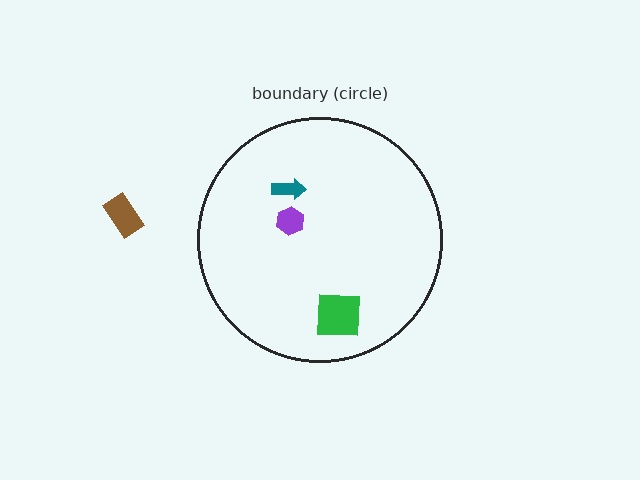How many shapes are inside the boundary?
3 inside, 1 outside.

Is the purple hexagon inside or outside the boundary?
Inside.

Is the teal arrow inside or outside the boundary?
Inside.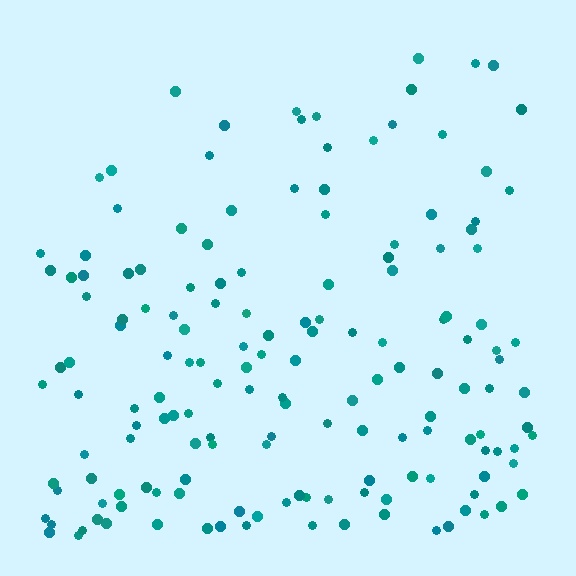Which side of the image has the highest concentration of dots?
The bottom.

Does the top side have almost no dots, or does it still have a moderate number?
Still a moderate number, just noticeably fewer than the bottom.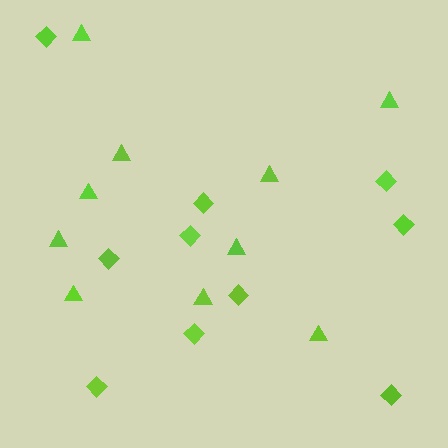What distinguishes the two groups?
There are 2 groups: one group of triangles (10) and one group of diamonds (10).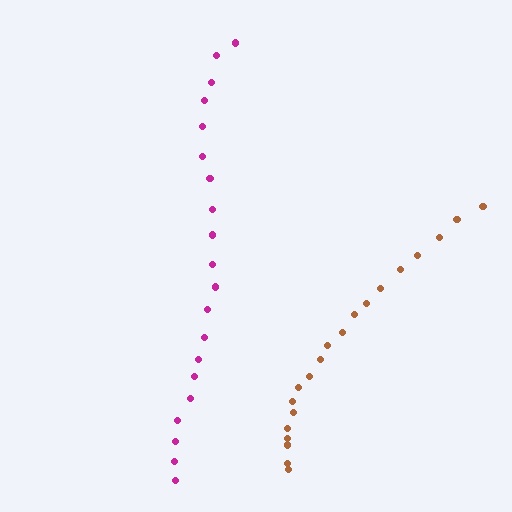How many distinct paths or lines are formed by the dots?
There are 2 distinct paths.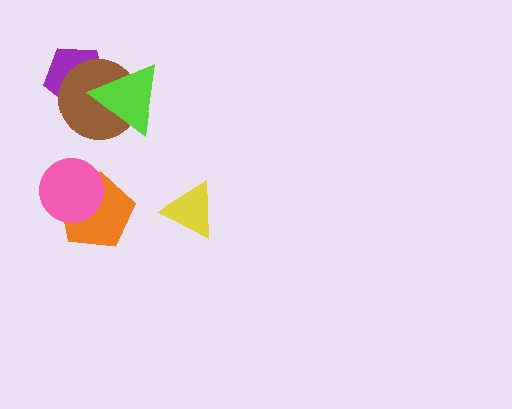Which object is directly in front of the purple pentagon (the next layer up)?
The brown circle is directly in front of the purple pentagon.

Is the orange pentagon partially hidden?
Yes, it is partially covered by another shape.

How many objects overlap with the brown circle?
2 objects overlap with the brown circle.